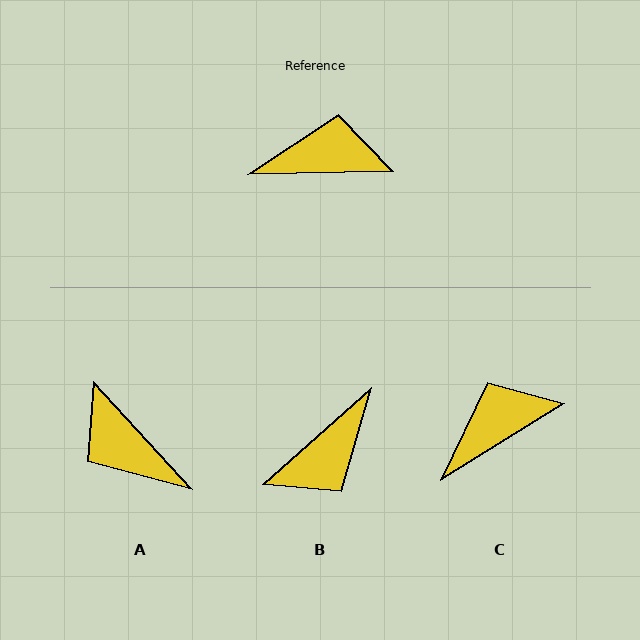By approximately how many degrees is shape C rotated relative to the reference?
Approximately 31 degrees counter-clockwise.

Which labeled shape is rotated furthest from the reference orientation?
B, about 140 degrees away.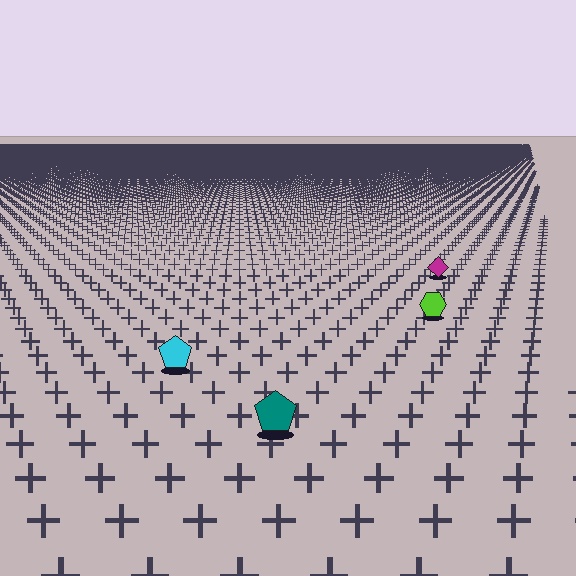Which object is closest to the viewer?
The teal pentagon is closest. The texture marks near it are larger and more spread out.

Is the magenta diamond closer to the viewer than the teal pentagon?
No. The teal pentagon is closer — you can tell from the texture gradient: the ground texture is coarser near it.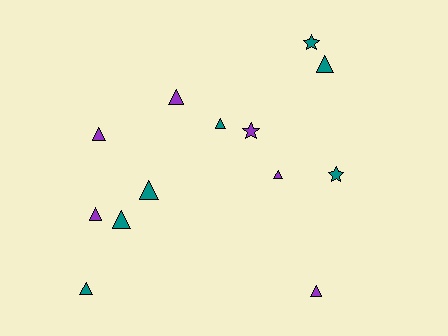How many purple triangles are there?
There are 5 purple triangles.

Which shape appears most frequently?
Triangle, with 10 objects.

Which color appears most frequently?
Teal, with 7 objects.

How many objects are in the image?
There are 13 objects.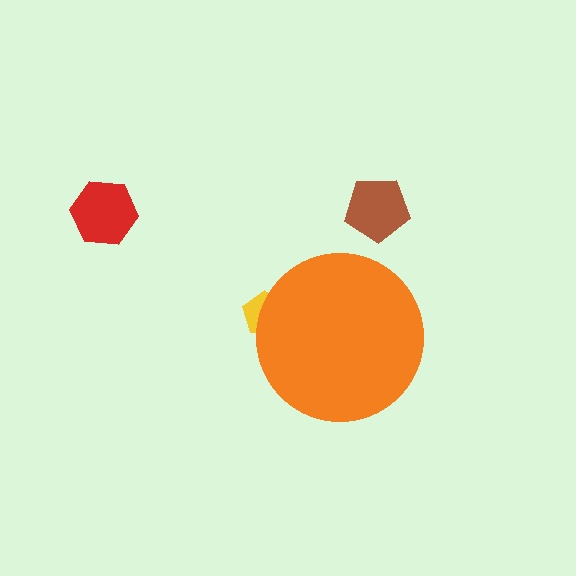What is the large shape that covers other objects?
An orange circle.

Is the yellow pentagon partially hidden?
Yes, the yellow pentagon is partially hidden behind the orange circle.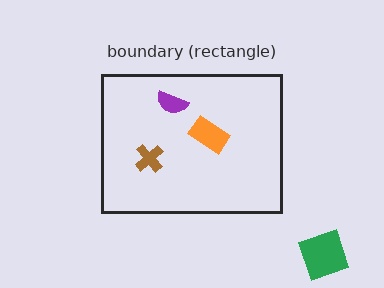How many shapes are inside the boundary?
3 inside, 1 outside.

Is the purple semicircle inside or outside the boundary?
Inside.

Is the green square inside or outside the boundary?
Outside.